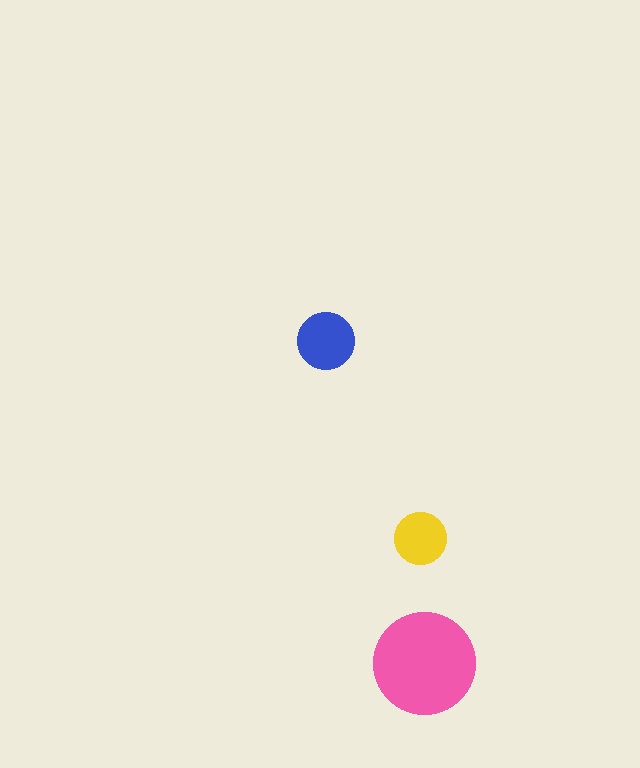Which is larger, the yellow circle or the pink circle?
The pink one.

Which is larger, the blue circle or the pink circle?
The pink one.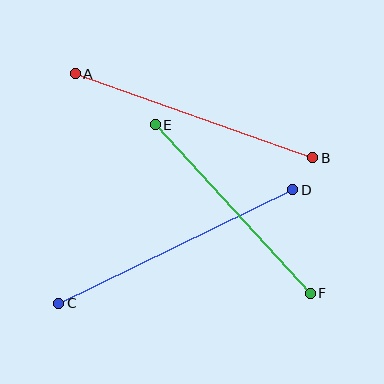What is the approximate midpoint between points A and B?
The midpoint is at approximately (194, 116) pixels.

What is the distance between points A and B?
The distance is approximately 252 pixels.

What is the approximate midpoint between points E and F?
The midpoint is at approximately (233, 209) pixels.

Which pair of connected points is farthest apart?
Points C and D are farthest apart.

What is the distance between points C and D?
The distance is approximately 260 pixels.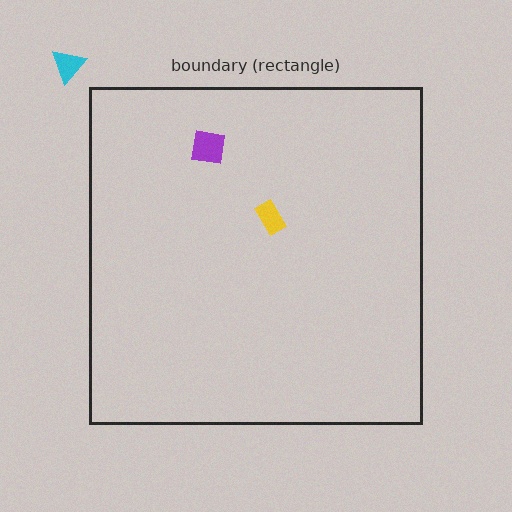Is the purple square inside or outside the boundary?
Inside.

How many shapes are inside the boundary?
2 inside, 1 outside.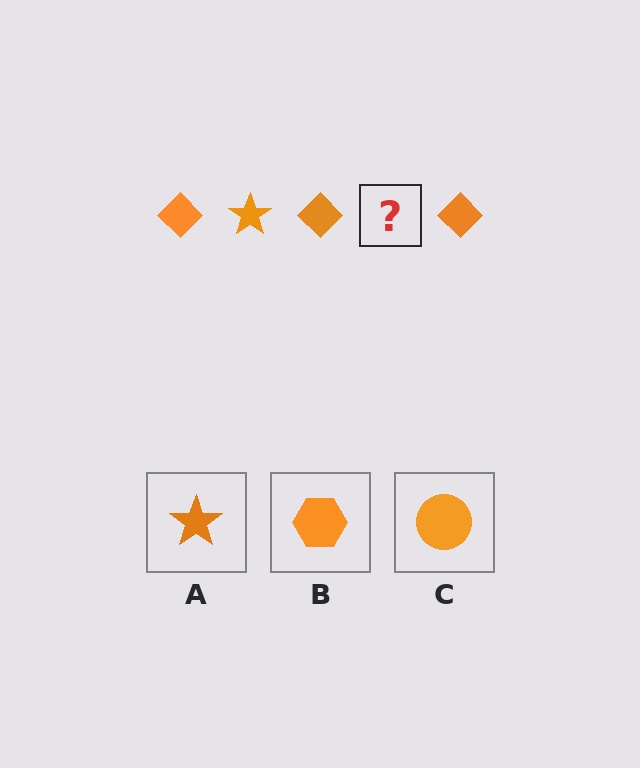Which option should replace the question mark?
Option A.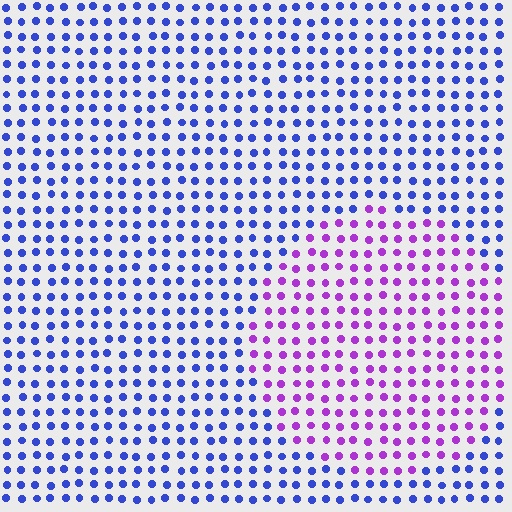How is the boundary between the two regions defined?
The boundary is defined purely by a slight shift in hue (about 54 degrees). Spacing, size, and orientation are identical on both sides.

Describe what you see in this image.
The image is filled with small blue elements in a uniform arrangement. A circle-shaped region is visible where the elements are tinted to a slightly different hue, forming a subtle color boundary.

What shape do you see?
I see a circle.